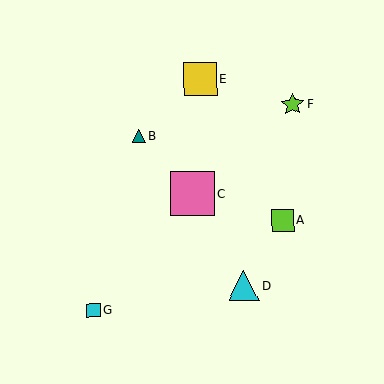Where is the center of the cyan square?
The center of the cyan square is at (93, 310).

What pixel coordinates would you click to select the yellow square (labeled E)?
Click at (200, 79) to select the yellow square E.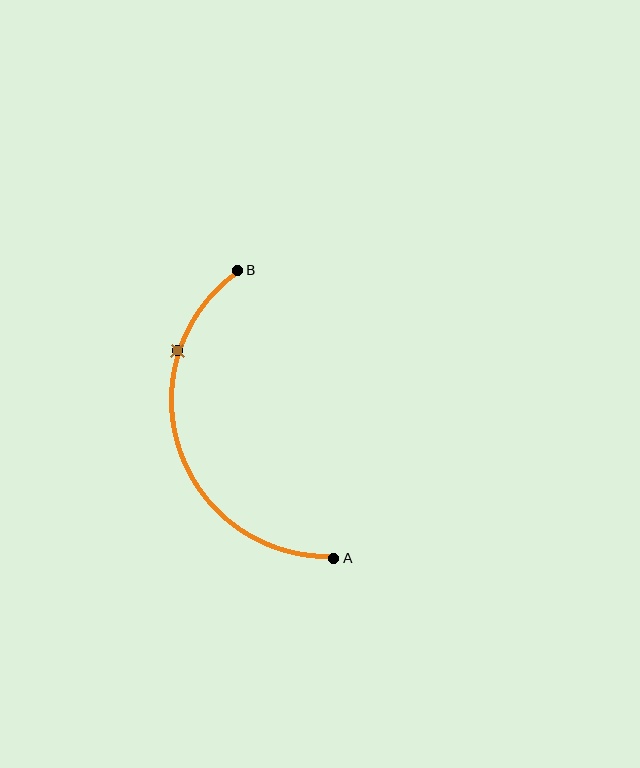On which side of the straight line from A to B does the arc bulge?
The arc bulges to the left of the straight line connecting A and B.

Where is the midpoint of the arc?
The arc midpoint is the point on the curve farthest from the straight line joining A and B. It sits to the left of that line.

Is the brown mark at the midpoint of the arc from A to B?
No. The brown mark lies on the arc but is closer to endpoint B. The arc midpoint would be at the point on the curve equidistant along the arc from both A and B.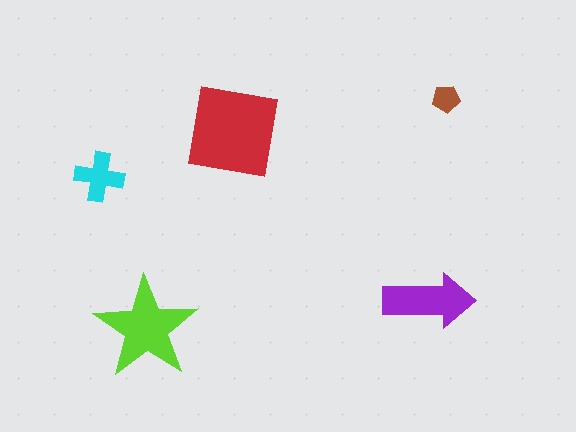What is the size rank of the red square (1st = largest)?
1st.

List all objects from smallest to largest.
The brown pentagon, the cyan cross, the purple arrow, the lime star, the red square.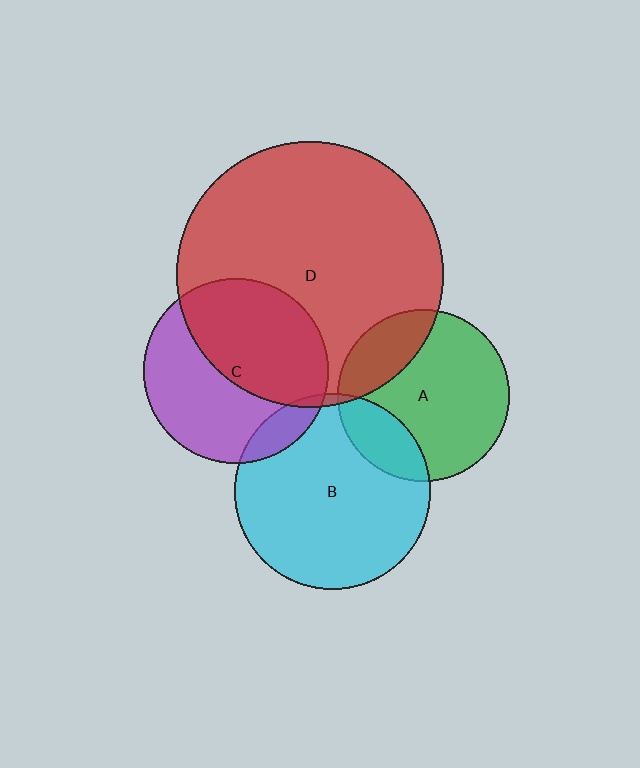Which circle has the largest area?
Circle D (red).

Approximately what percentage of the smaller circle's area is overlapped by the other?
Approximately 10%.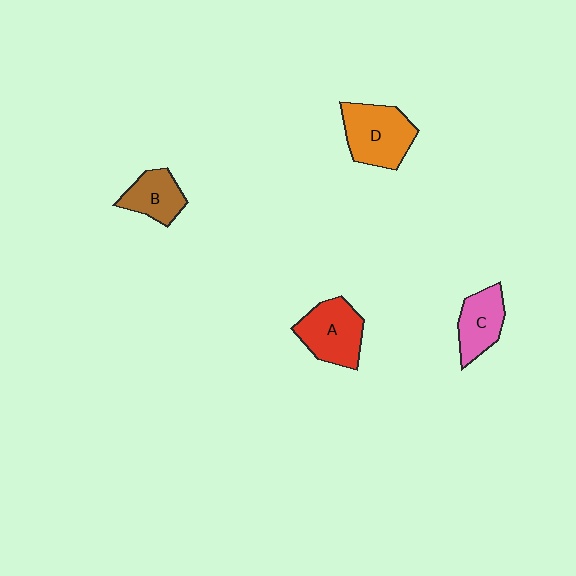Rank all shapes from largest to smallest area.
From largest to smallest: D (orange), A (red), C (pink), B (brown).